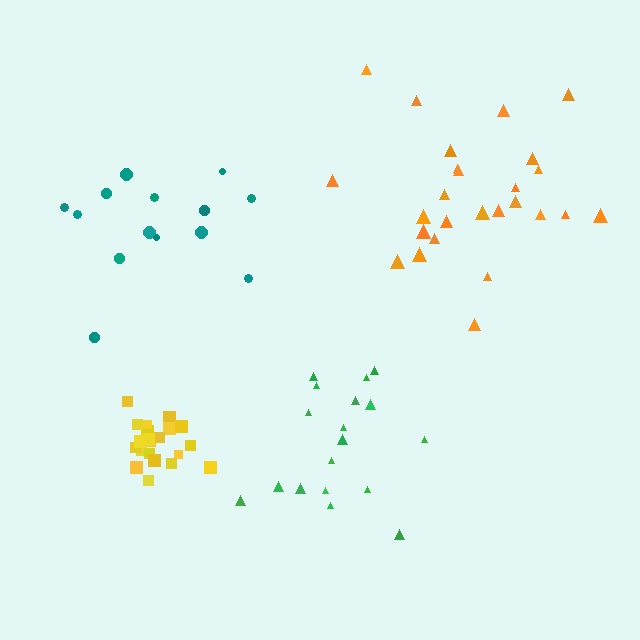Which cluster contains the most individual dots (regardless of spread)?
Orange (27).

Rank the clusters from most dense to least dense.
yellow, orange, green, teal.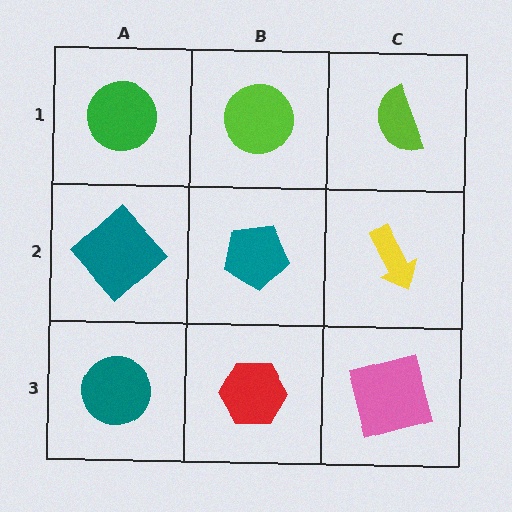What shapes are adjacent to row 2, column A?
A green circle (row 1, column A), a teal circle (row 3, column A), a teal pentagon (row 2, column B).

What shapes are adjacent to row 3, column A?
A teal diamond (row 2, column A), a red hexagon (row 3, column B).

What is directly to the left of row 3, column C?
A red hexagon.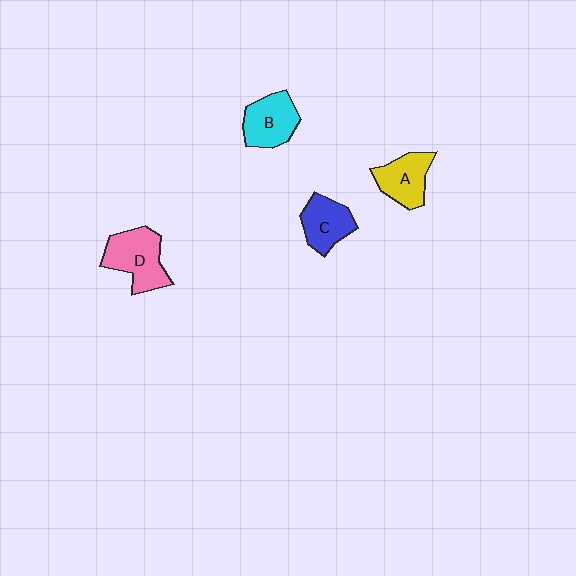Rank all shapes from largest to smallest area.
From largest to smallest: D (pink), B (cyan), A (yellow), C (blue).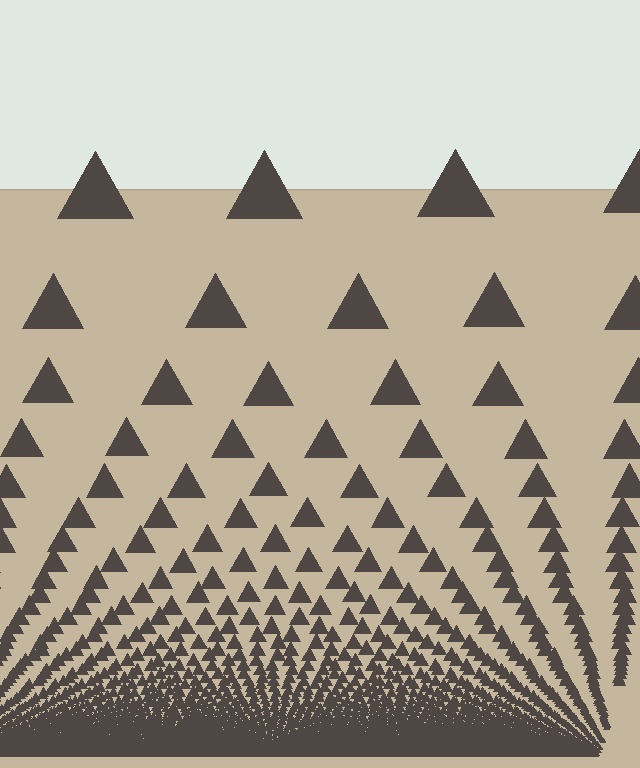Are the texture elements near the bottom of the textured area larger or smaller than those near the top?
Smaller. The gradient is inverted — elements near the bottom are smaller and denser.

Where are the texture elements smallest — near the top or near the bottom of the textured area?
Near the bottom.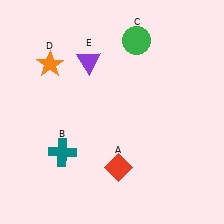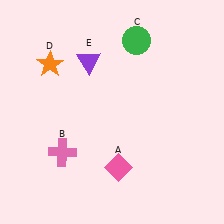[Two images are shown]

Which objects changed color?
A changed from red to pink. B changed from teal to pink.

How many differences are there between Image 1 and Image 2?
There are 2 differences between the two images.